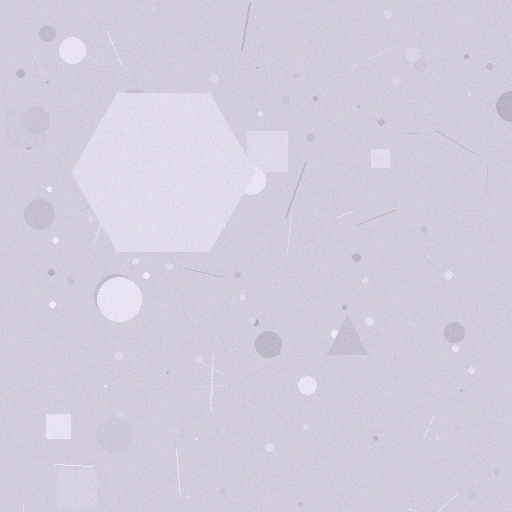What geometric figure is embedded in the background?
A hexagon is embedded in the background.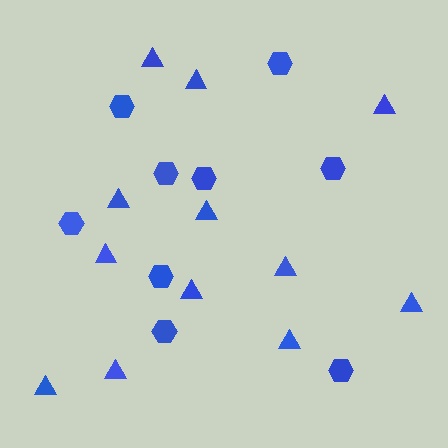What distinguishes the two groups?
There are 2 groups: one group of triangles (12) and one group of hexagons (9).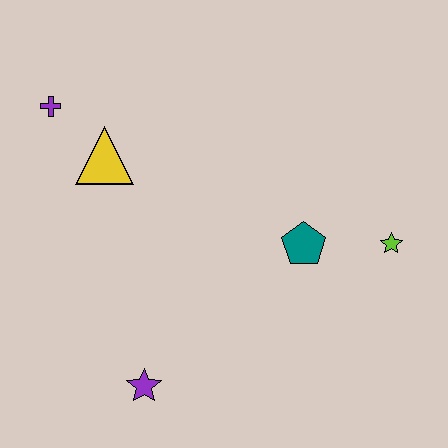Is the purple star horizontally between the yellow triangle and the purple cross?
No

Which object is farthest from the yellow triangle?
The lime star is farthest from the yellow triangle.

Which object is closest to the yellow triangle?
The purple cross is closest to the yellow triangle.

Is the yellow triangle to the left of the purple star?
Yes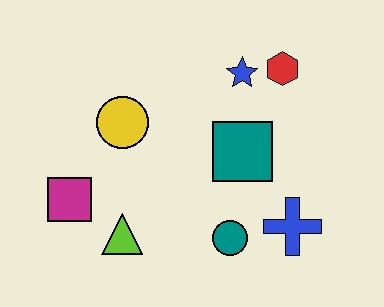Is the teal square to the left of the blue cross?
Yes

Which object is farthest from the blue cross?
The magenta square is farthest from the blue cross.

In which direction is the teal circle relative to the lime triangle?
The teal circle is to the right of the lime triangle.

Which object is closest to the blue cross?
The teal circle is closest to the blue cross.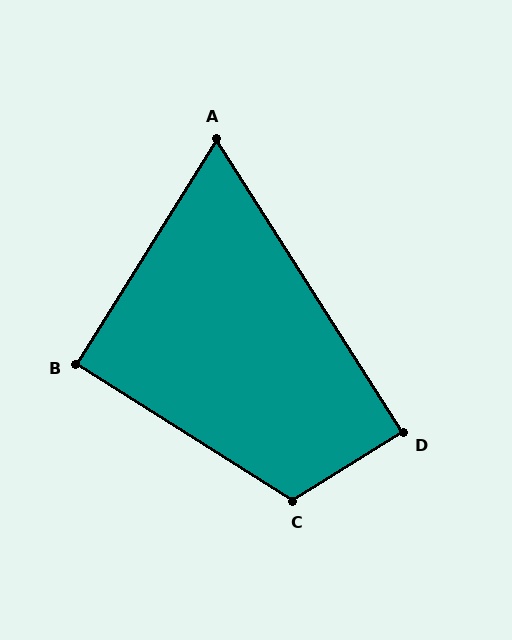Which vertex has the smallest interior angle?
A, at approximately 64 degrees.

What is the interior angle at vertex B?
Approximately 90 degrees (approximately right).